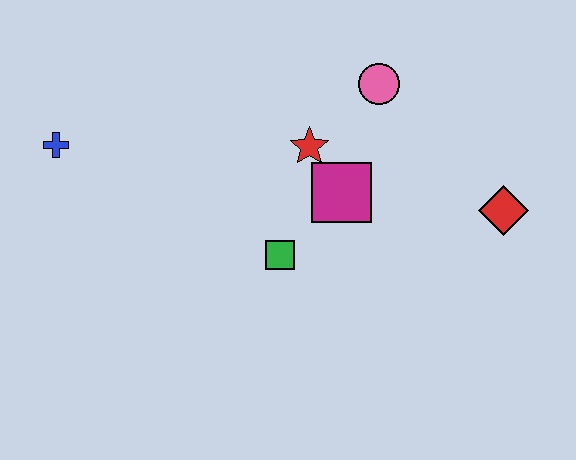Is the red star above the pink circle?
No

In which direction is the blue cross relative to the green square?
The blue cross is to the left of the green square.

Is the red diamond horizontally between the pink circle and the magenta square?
No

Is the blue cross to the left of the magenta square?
Yes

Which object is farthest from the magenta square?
The blue cross is farthest from the magenta square.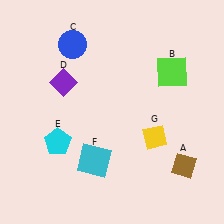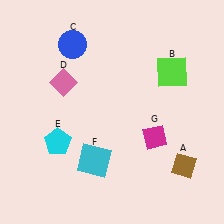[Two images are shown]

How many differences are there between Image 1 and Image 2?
There are 2 differences between the two images.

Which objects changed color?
D changed from purple to pink. G changed from yellow to magenta.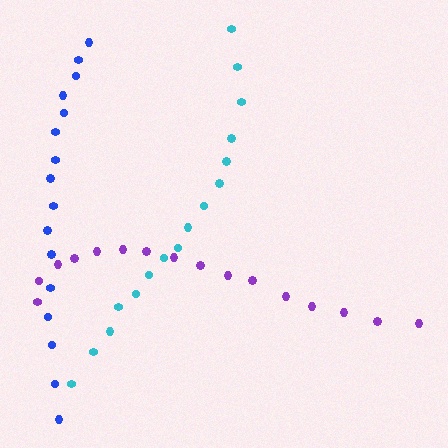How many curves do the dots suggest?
There are 3 distinct paths.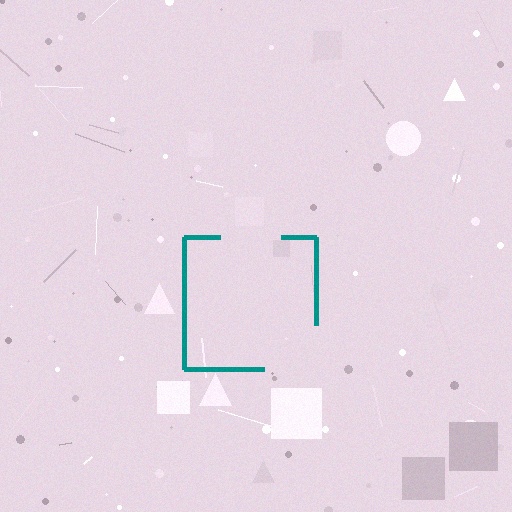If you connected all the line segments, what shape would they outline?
They would outline a square.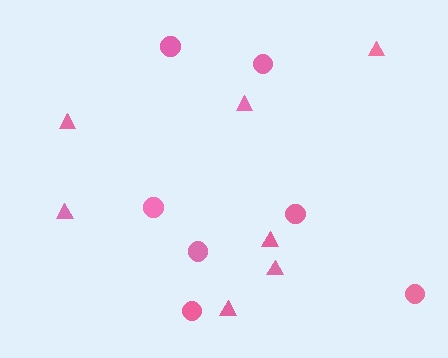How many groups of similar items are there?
There are 2 groups: one group of circles (7) and one group of triangles (7).